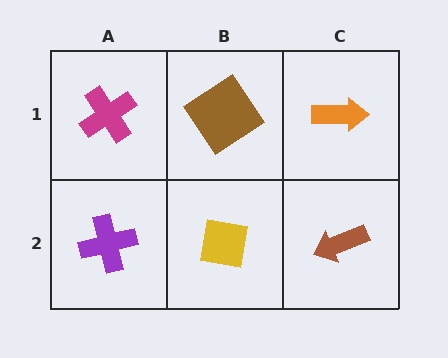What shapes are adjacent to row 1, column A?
A purple cross (row 2, column A), a brown diamond (row 1, column B).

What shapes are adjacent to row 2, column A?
A magenta cross (row 1, column A), a yellow square (row 2, column B).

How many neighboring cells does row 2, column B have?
3.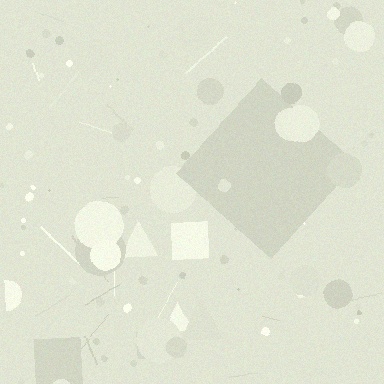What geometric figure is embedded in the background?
A diamond is embedded in the background.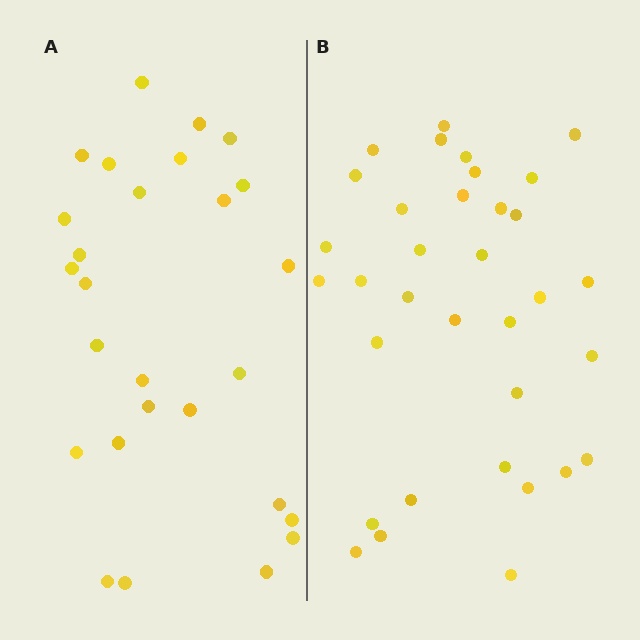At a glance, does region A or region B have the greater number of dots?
Region B (the right region) has more dots.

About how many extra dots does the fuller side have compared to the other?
Region B has roughly 8 or so more dots than region A.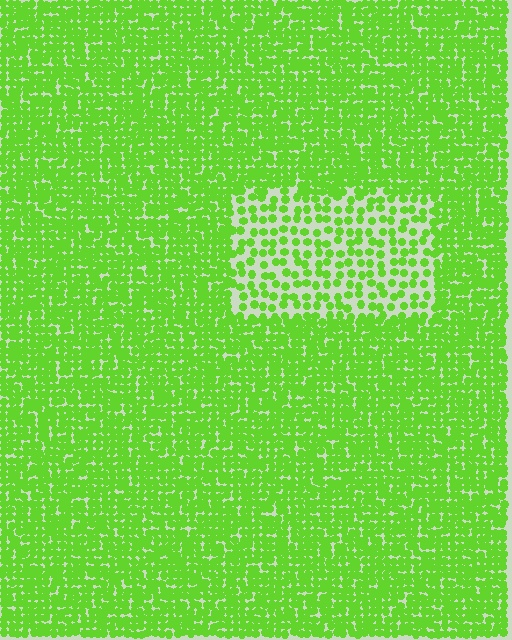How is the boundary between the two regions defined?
The boundary is defined by a change in element density (approximately 2.2x ratio). All elements are the same color, size, and shape.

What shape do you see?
I see a rectangle.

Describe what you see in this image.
The image contains small lime elements arranged at two different densities. A rectangle-shaped region is visible where the elements are less densely packed than the surrounding area.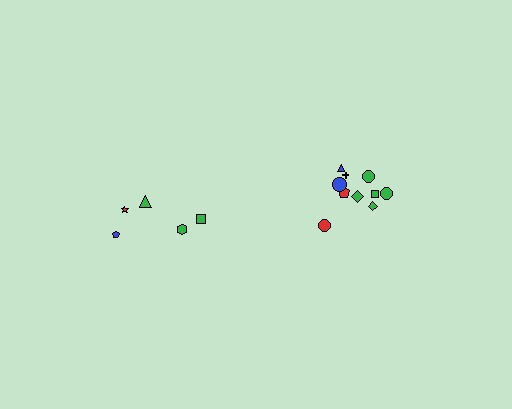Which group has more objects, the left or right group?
The right group.